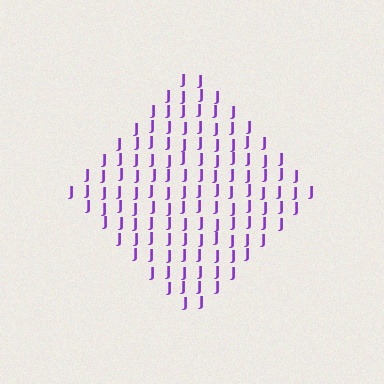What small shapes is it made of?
It is made of small letter J's.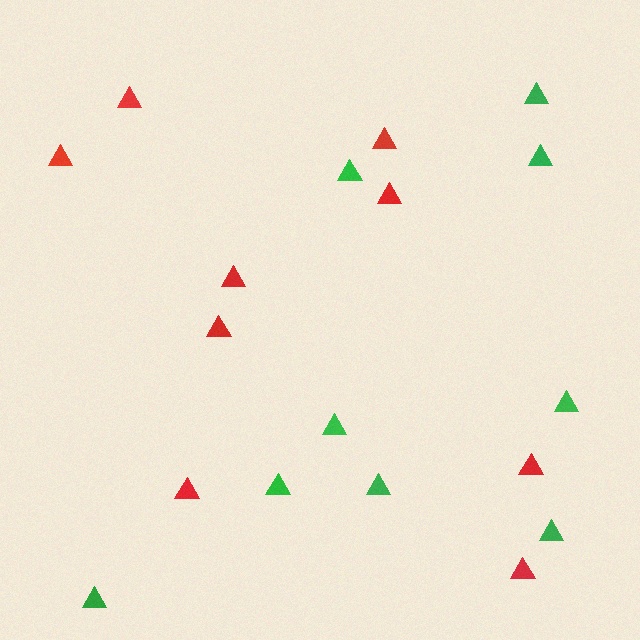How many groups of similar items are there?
There are 2 groups: one group of red triangles (9) and one group of green triangles (9).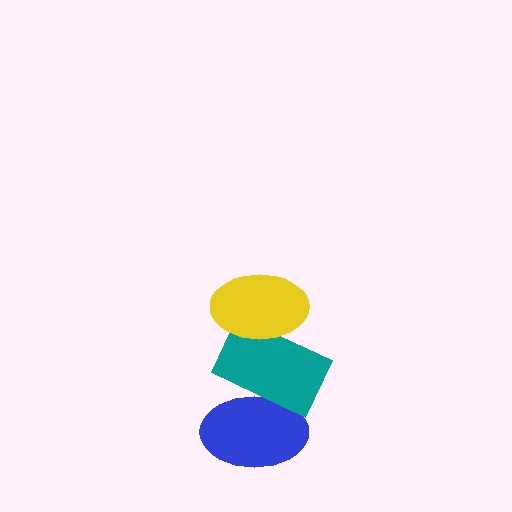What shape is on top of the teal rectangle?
The yellow ellipse is on top of the teal rectangle.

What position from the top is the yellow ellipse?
The yellow ellipse is 1st from the top.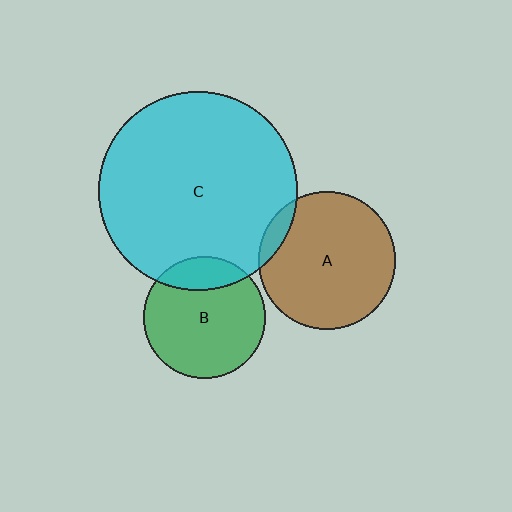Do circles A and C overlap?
Yes.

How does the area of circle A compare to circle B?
Approximately 1.3 times.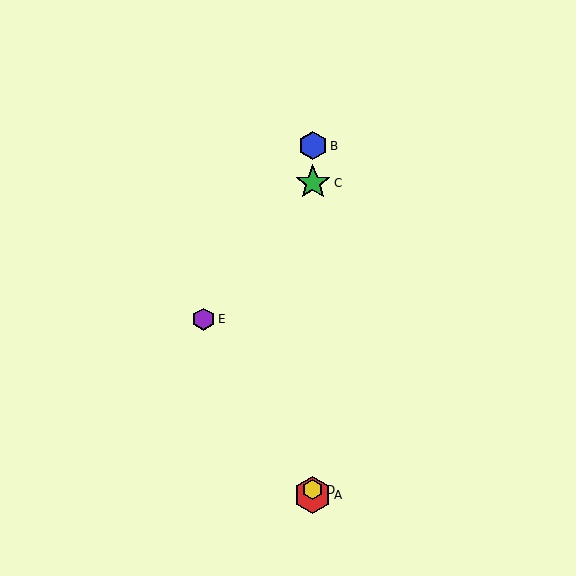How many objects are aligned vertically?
4 objects (A, B, C, D) are aligned vertically.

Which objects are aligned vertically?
Objects A, B, C, D are aligned vertically.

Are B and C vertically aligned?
Yes, both are at x≈313.